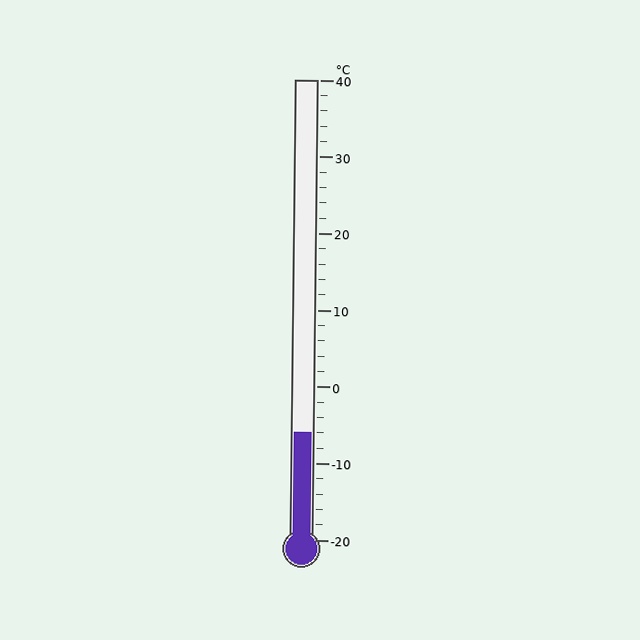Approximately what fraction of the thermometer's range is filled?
The thermometer is filled to approximately 25% of its range.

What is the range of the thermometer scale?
The thermometer scale ranges from -20°C to 40°C.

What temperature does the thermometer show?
The thermometer shows approximately -6°C.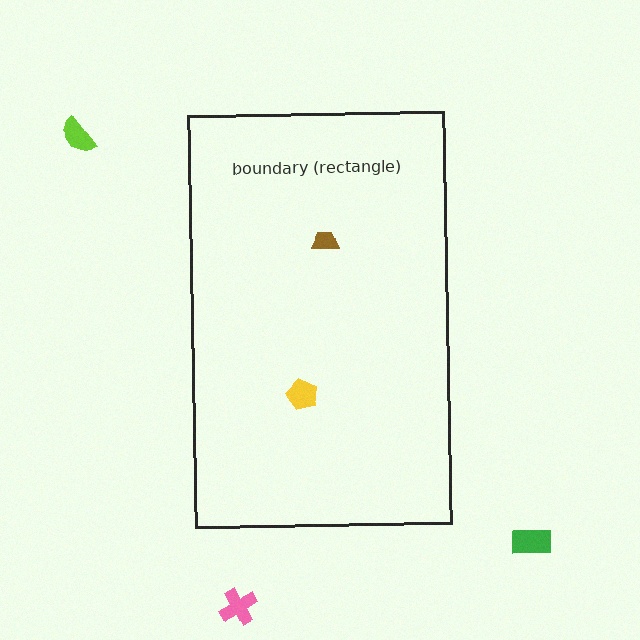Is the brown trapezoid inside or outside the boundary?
Inside.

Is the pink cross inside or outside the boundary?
Outside.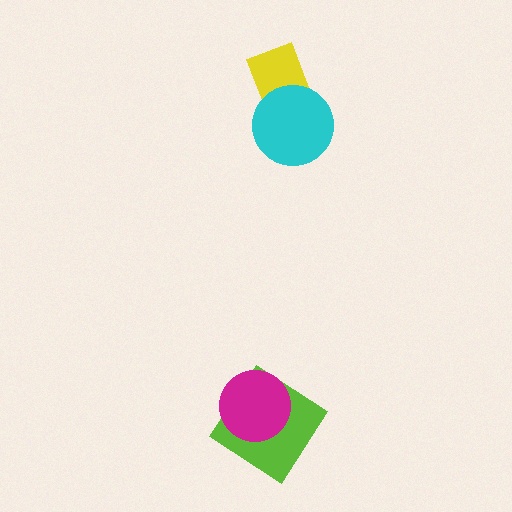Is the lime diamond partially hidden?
Yes, it is partially covered by another shape.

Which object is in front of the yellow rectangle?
The cyan circle is in front of the yellow rectangle.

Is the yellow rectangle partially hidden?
Yes, it is partially covered by another shape.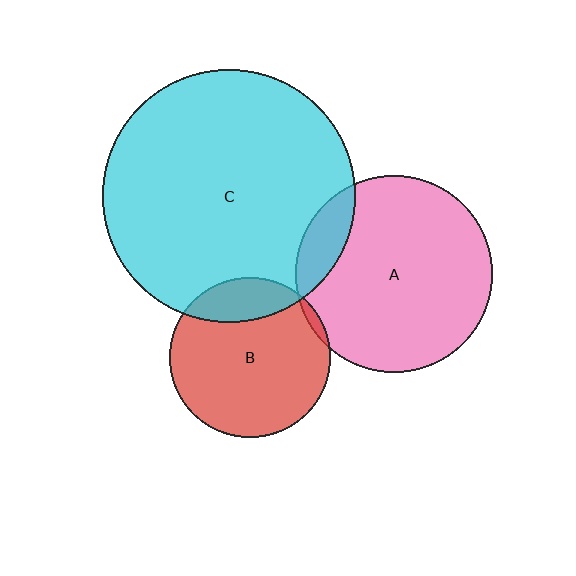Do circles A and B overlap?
Yes.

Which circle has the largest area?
Circle C (cyan).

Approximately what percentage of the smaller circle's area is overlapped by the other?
Approximately 5%.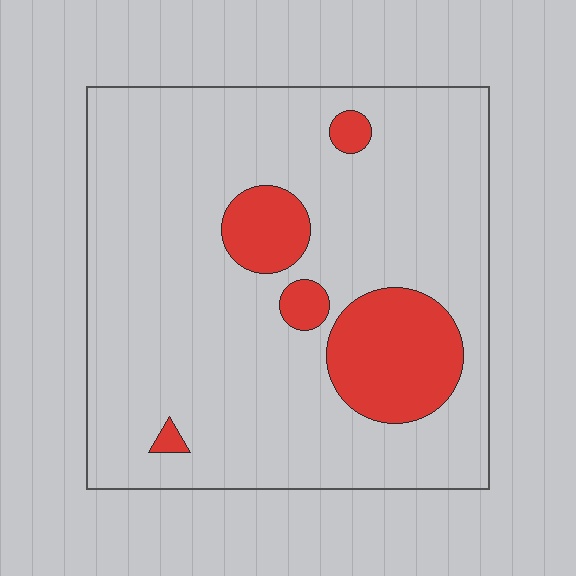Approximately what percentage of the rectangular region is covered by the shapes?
Approximately 15%.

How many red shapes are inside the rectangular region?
5.